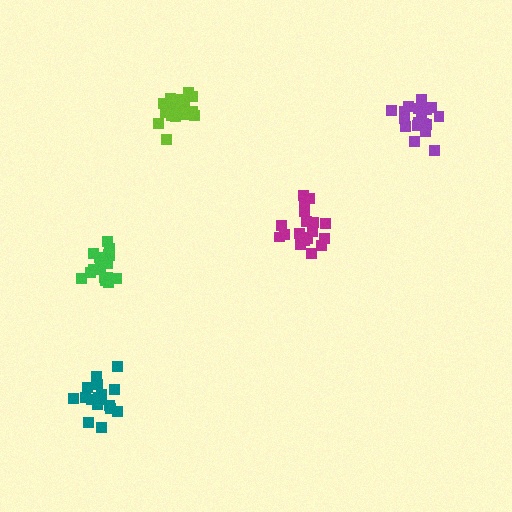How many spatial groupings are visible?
There are 5 spatial groupings.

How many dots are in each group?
Group 1: 18 dots, Group 2: 19 dots, Group 3: 17 dots, Group 4: 18 dots, Group 5: 16 dots (88 total).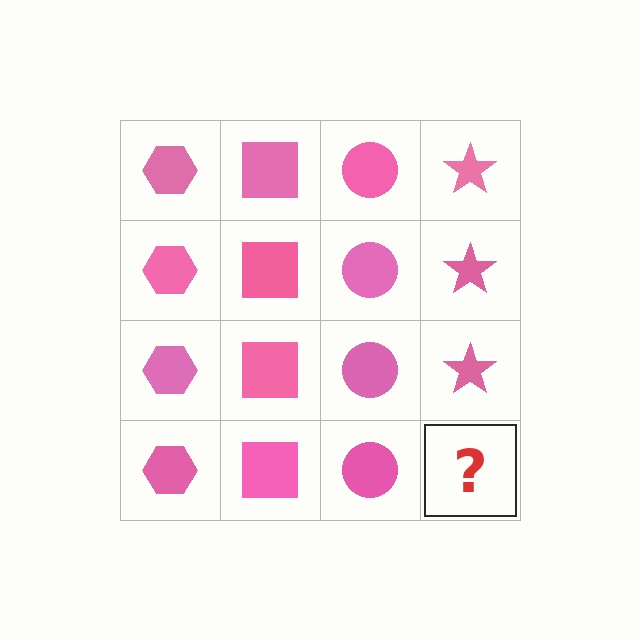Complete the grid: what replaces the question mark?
The question mark should be replaced with a pink star.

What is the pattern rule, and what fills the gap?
The rule is that each column has a consistent shape. The gap should be filled with a pink star.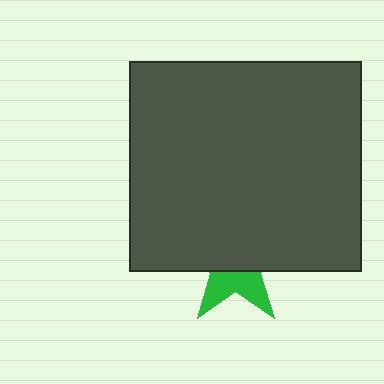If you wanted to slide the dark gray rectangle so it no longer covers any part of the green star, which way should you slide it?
Slide it up — that is the most direct way to separate the two shapes.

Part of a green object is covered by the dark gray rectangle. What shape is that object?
It is a star.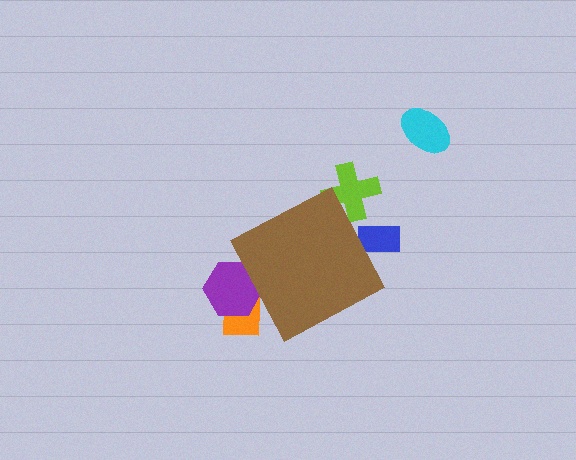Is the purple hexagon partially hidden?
Yes, the purple hexagon is partially hidden behind the brown diamond.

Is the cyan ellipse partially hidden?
No, the cyan ellipse is fully visible.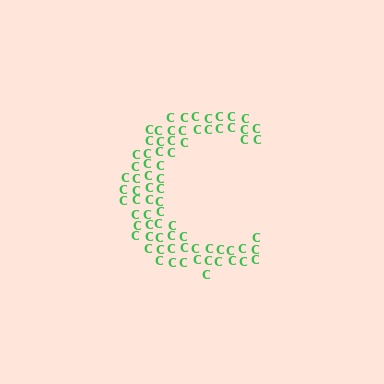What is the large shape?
The large shape is the letter C.